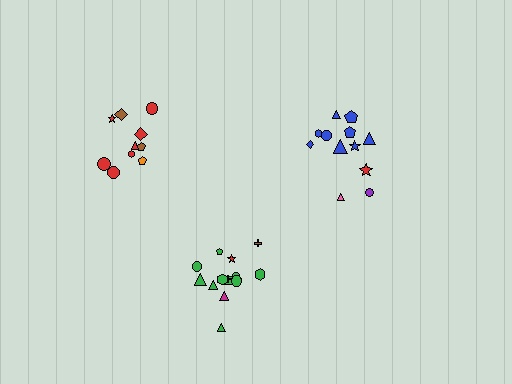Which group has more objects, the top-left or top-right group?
The top-right group.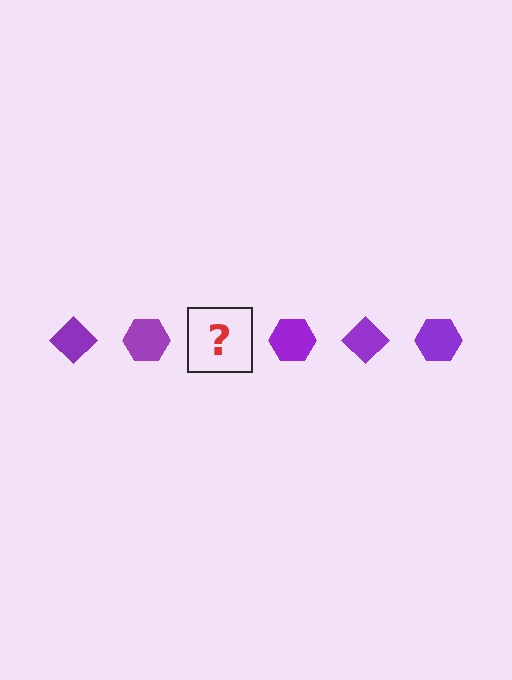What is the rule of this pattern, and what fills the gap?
The rule is that the pattern cycles through diamond, hexagon shapes in purple. The gap should be filled with a purple diamond.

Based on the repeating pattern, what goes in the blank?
The blank should be a purple diamond.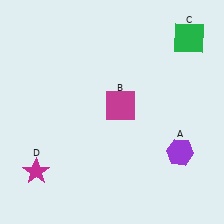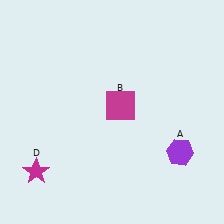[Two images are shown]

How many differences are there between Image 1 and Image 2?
There is 1 difference between the two images.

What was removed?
The green square (C) was removed in Image 2.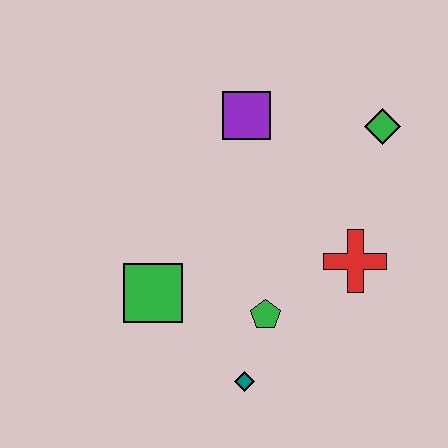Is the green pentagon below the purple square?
Yes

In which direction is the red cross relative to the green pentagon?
The red cross is to the right of the green pentagon.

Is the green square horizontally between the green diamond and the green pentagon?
No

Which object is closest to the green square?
The green pentagon is closest to the green square.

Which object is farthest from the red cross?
The green square is farthest from the red cross.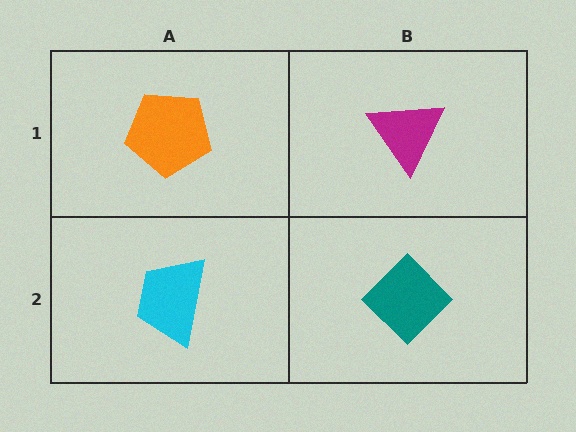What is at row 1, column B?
A magenta triangle.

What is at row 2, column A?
A cyan trapezoid.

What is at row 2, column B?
A teal diamond.